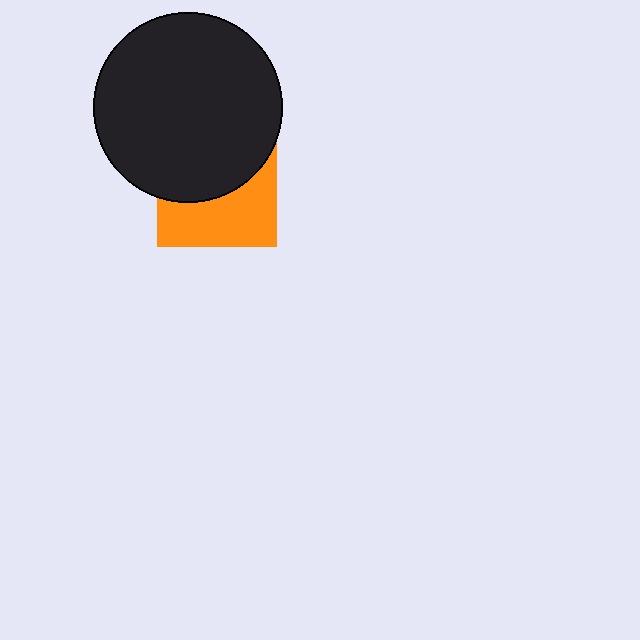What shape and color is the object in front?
The object in front is a black circle.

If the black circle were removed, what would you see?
You would see the complete orange square.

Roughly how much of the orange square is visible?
About half of it is visible (roughly 48%).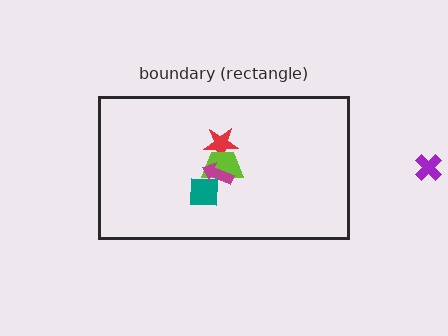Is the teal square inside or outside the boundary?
Inside.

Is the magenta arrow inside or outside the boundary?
Inside.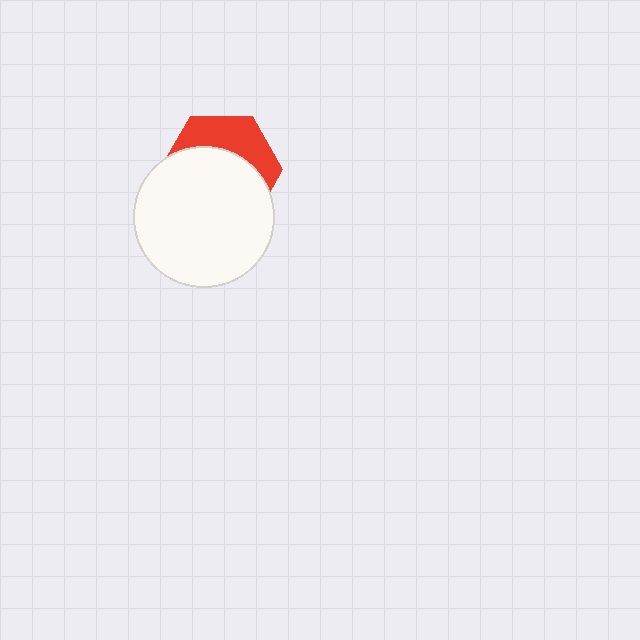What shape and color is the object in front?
The object in front is a white circle.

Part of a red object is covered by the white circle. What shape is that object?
It is a hexagon.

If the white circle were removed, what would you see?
You would see the complete red hexagon.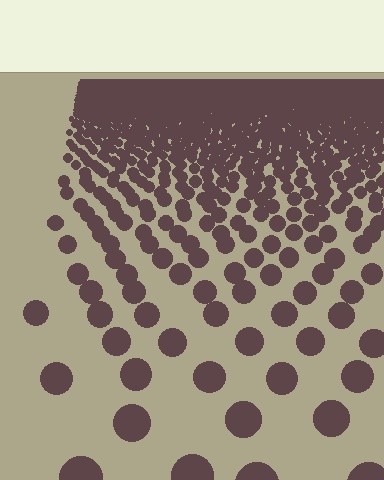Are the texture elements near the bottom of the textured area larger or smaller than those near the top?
Larger. Near the bottom, elements are closer to the viewer and appear at a bigger on-screen size.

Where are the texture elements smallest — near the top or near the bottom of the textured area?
Near the top.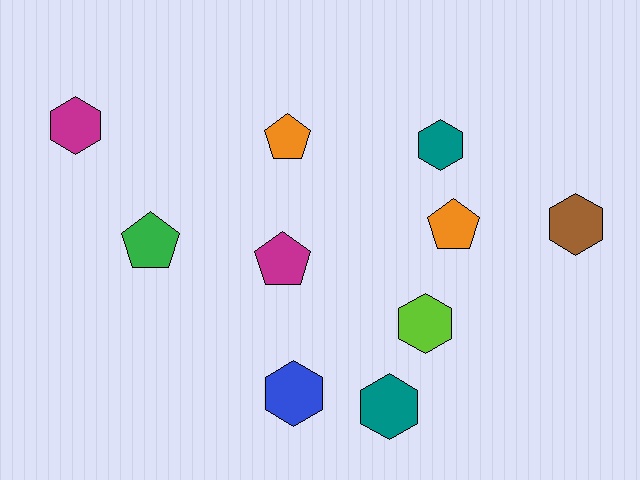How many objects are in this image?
There are 10 objects.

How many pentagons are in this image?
There are 4 pentagons.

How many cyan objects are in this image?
There are no cyan objects.